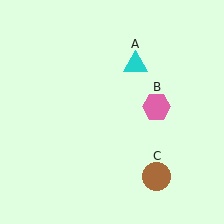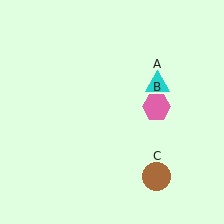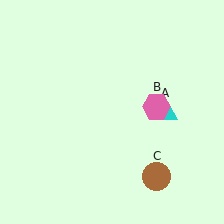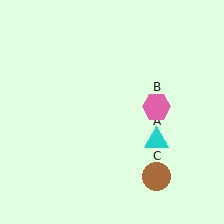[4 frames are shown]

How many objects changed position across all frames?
1 object changed position: cyan triangle (object A).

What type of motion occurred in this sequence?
The cyan triangle (object A) rotated clockwise around the center of the scene.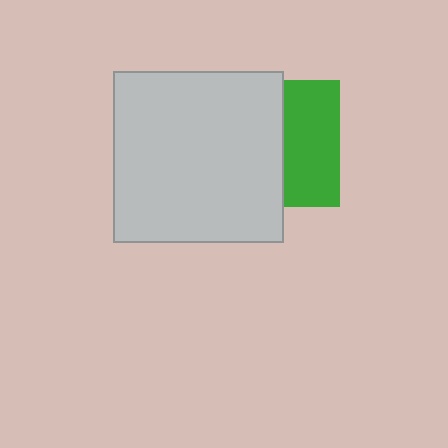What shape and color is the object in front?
The object in front is a light gray square.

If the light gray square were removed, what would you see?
You would see the complete green square.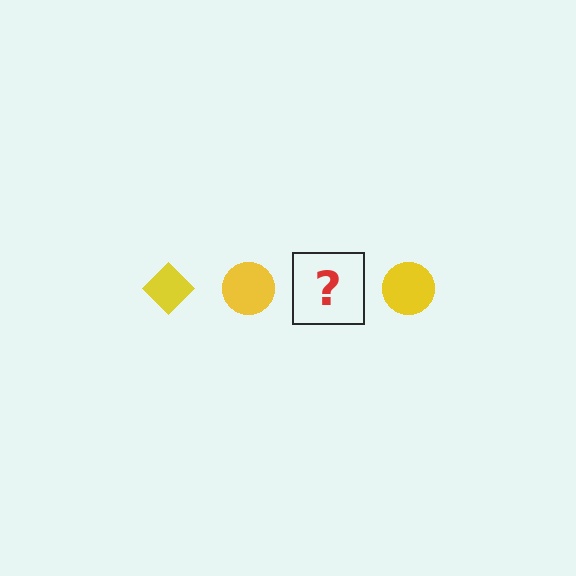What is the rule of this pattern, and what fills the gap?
The rule is that the pattern cycles through diamond, circle shapes in yellow. The gap should be filled with a yellow diamond.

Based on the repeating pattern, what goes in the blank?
The blank should be a yellow diamond.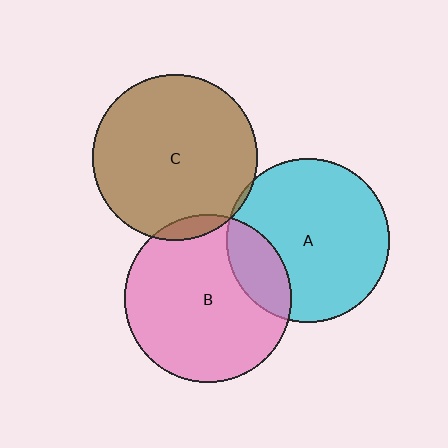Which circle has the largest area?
Circle B (pink).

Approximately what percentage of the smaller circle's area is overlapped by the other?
Approximately 20%.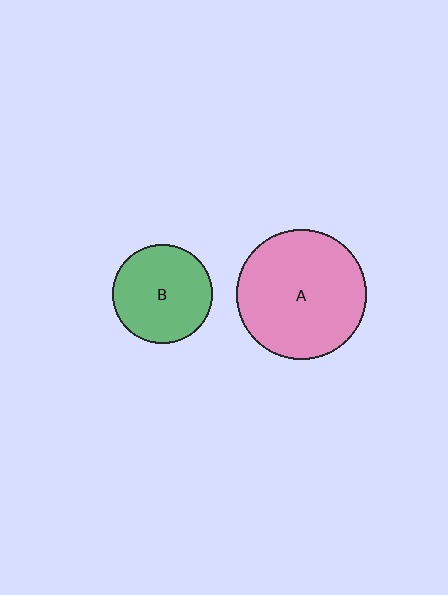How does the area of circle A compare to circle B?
Approximately 1.7 times.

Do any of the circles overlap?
No, none of the circles overlap.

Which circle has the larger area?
Circle A (pink).